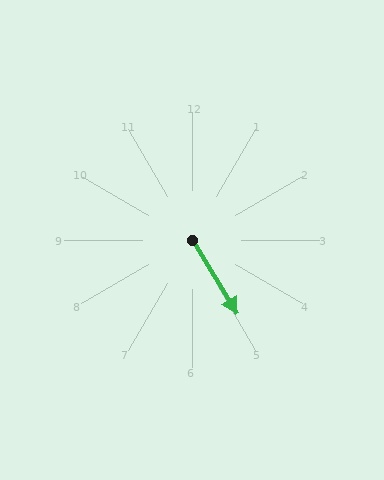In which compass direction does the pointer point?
Southeast.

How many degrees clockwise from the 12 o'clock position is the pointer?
Approximately 149 degrees.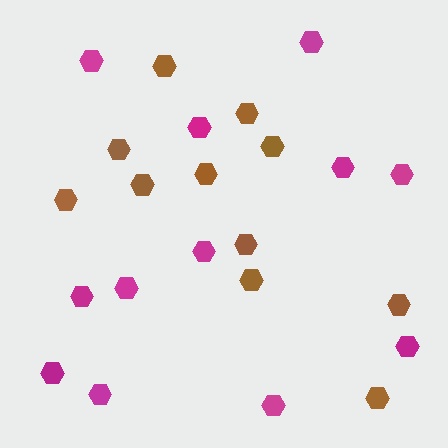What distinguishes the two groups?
There are 2 groups: one group of magenta hexagons (12) and one group of brown hexagons (11).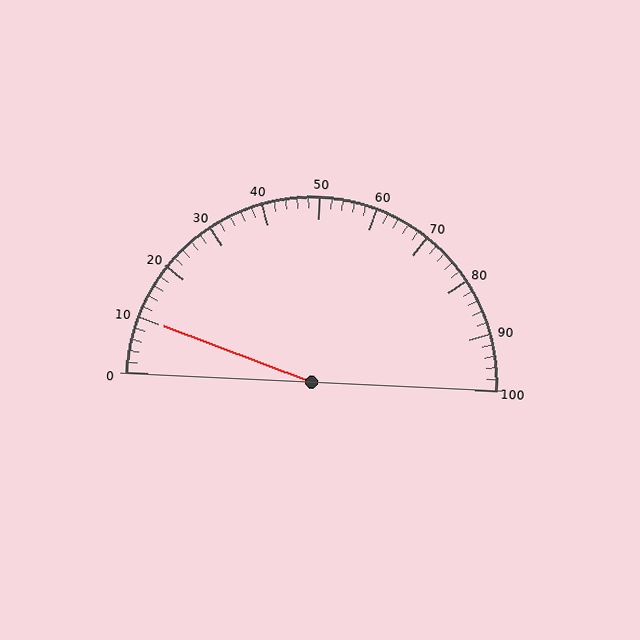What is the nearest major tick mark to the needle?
The nearest major tick mark is 10.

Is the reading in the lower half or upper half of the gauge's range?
The reading is in the lower half of the range (0 to 100).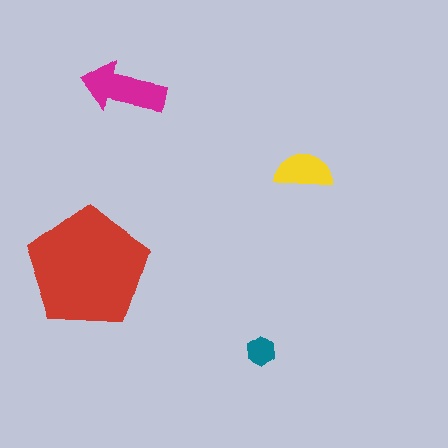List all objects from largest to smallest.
The red pentagon, the magenta arrow, the yellow semicircle, the teal hexagon.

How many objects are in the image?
There are 4 objects in the image.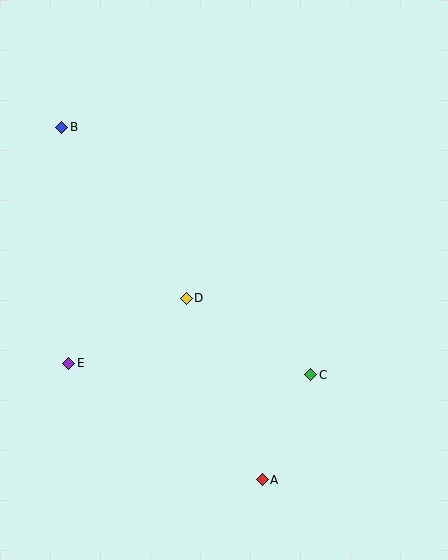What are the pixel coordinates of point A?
Point A is at (262, 480).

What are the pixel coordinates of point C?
Point C is at (311, 375).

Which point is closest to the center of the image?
Point D at (186, 298) is closest to the center.